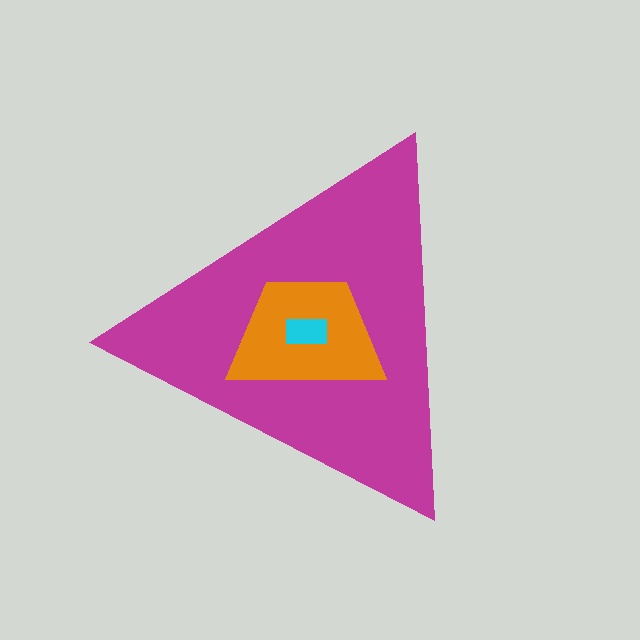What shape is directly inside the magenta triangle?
The orange trapezoid.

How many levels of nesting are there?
3.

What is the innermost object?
The cyan rectangle.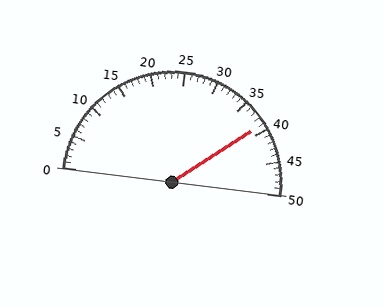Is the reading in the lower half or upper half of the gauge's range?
The reading is in the upper half of the range (0 to 50).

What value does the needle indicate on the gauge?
The needle indicates approximately 39.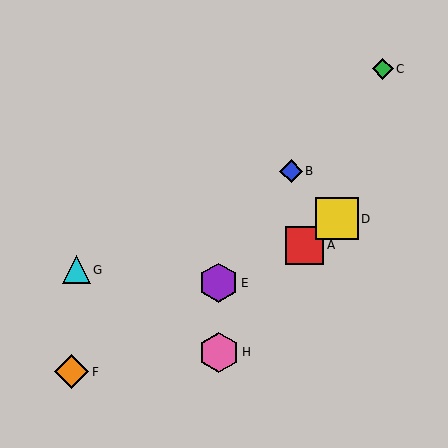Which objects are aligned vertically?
Objects E, H are aligned vertically.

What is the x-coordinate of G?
Object G is at x≈76.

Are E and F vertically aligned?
No, E is at x≈219 and F is at x≈72.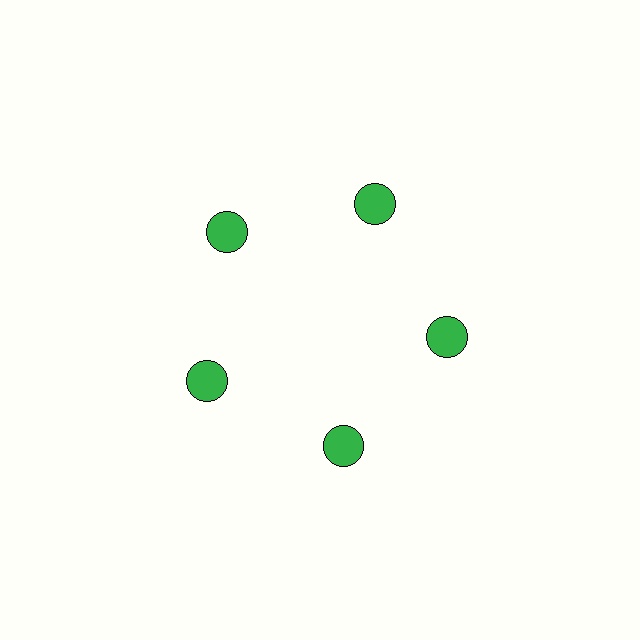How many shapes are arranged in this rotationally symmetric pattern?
There are 5 shapes, arranged in 5 groups of 1.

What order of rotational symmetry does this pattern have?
This pattern has 5-fold rotational symmetry.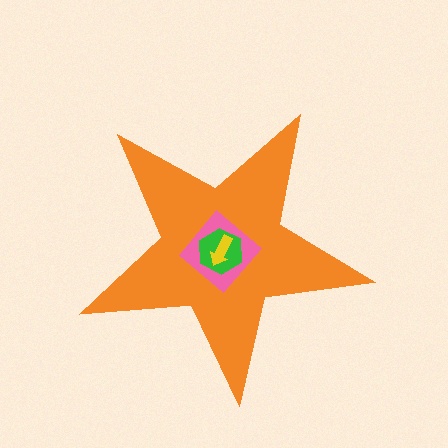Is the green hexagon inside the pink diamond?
Yes.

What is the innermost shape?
The yellow arrow.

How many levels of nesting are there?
4.